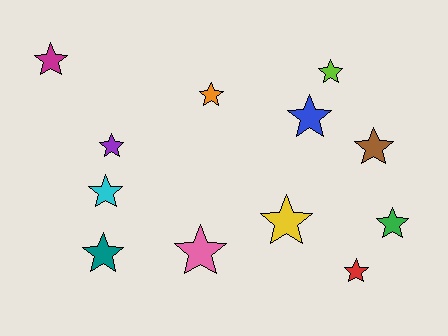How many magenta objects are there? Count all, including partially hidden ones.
There is 1 magenta object.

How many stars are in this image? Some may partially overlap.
There are 12 stars.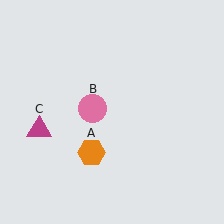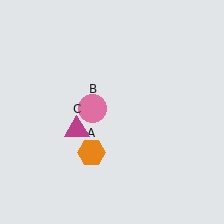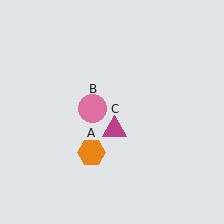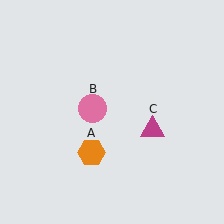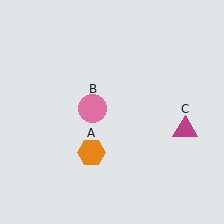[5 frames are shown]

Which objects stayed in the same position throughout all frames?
Orange hexagon (object A) and pink circle (object B) remained stationary.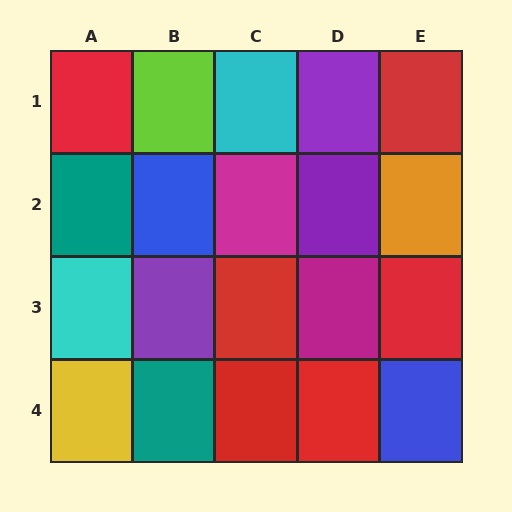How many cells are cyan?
2 cells are cyan.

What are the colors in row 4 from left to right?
Yellow, teal, red, red, blue.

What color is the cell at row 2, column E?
Orange.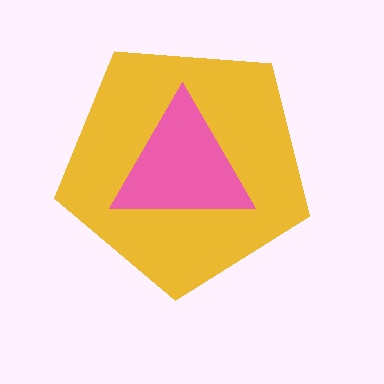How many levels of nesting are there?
2.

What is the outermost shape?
The yellow pentagon.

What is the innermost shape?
The pink triangle.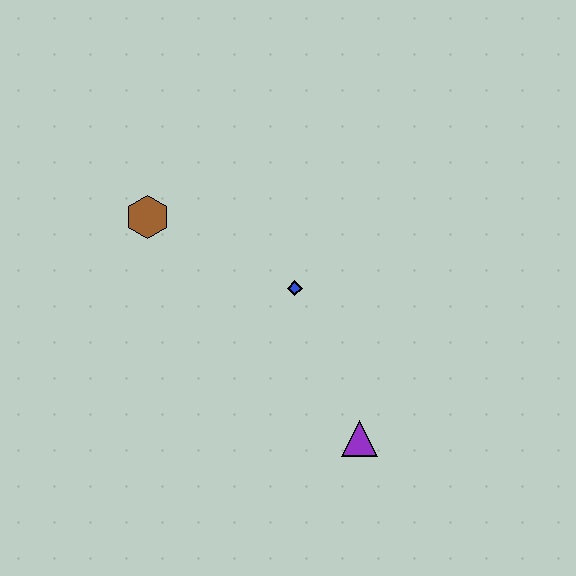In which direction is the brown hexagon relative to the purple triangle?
The brown hexagon is above the purple triangle.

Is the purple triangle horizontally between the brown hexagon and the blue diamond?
No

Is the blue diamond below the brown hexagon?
Yes